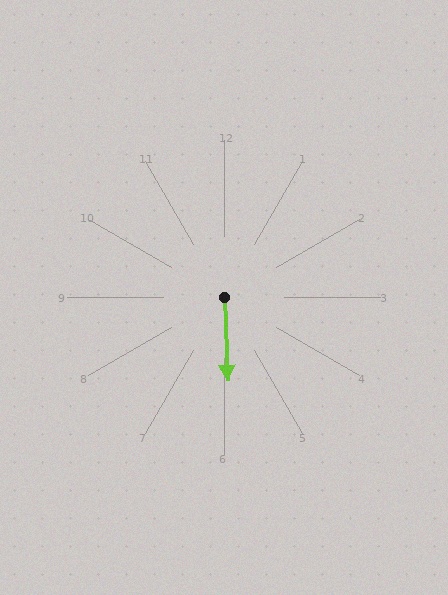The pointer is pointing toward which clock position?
Roughly 6 o'clock.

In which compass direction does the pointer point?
South.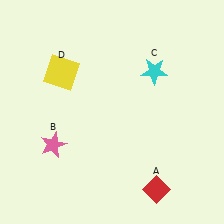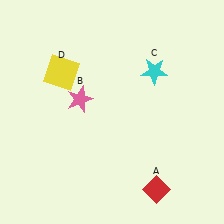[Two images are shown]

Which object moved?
The pink star (B) moved up.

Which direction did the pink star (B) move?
The pink star (B) moved up.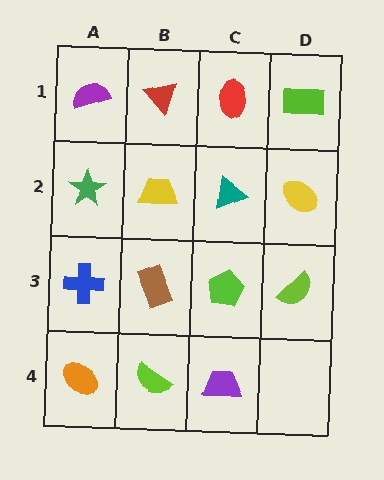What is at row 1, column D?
A lime rectangle.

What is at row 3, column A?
A blue cross.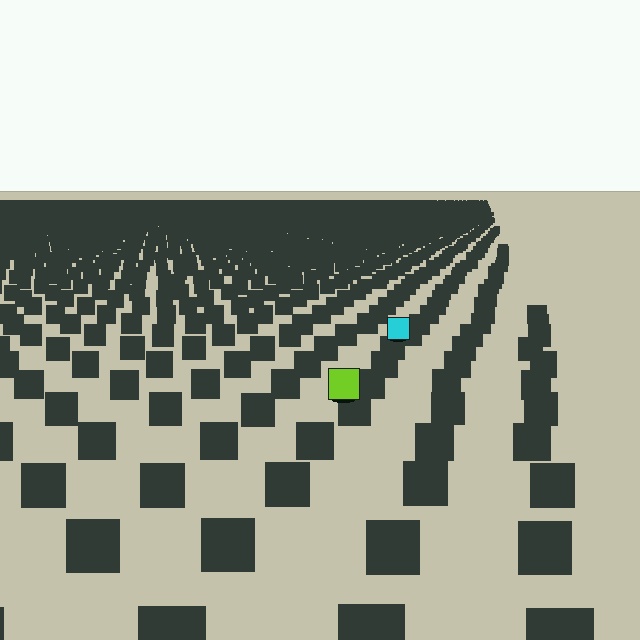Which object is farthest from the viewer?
The cyan square is farthest from the viewer. It appears smaller and the ground texture around it is denser.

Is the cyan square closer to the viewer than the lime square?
No. The lime square is closer — you can tell from the texture gradient: the ground texture is coarser near it.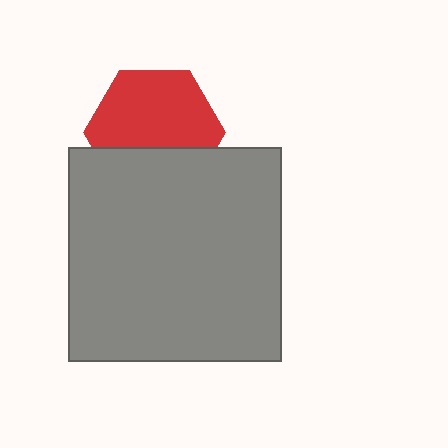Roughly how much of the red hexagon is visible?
Most of it is visible (roughly 66%).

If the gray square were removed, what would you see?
You would see the complete red hexagon.